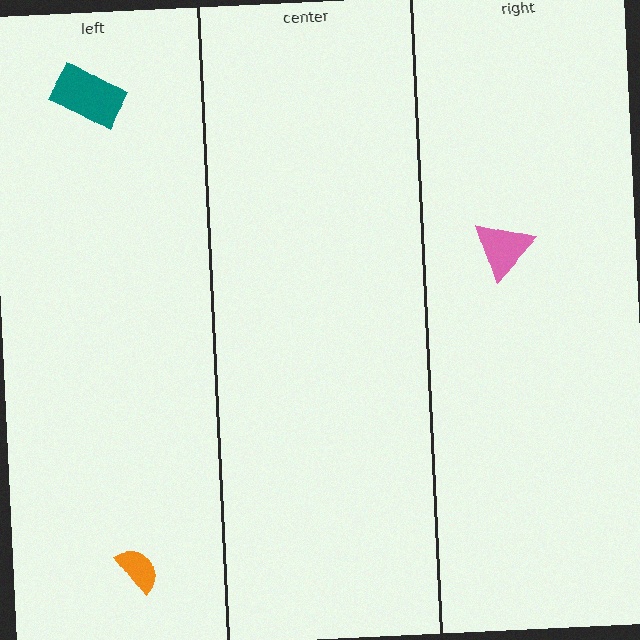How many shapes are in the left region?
2.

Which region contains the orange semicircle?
The left region.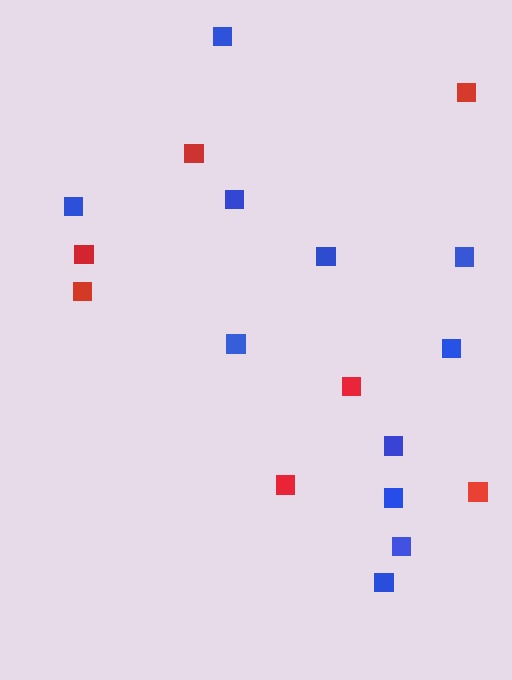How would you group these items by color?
There are 2 groups: one group of blue squares (11) and one group of red squares (7).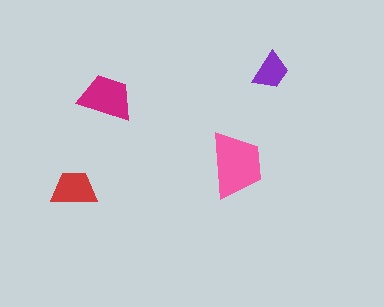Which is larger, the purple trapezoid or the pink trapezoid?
The pink one.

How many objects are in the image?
There are 4 objects in the image.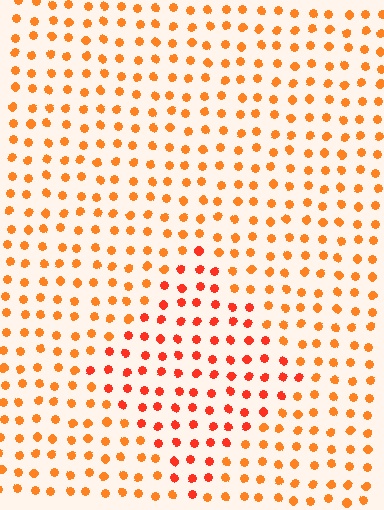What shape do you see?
I see a diamond.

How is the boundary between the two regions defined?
The boundary is defined purely by a slight shift in hue (about 22 degrees). Spacing, size, and orientation are identical on both sides.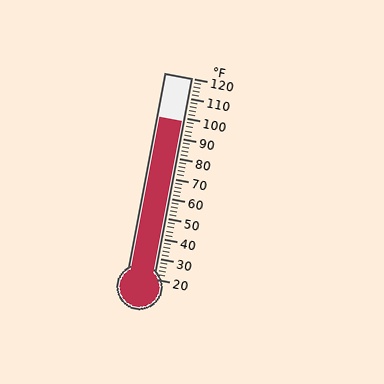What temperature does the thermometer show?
The thermometer shows approximately 98°F.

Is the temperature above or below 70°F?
The temperature is above 70°F.